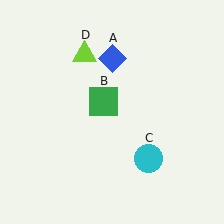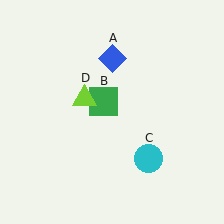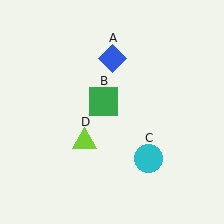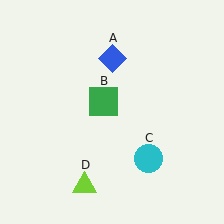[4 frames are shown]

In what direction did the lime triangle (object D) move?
The lime triangle (object D) moved down.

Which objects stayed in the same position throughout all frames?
Blue diamond (object A) and green square (object B) and cyan circle (object C) remained stationary.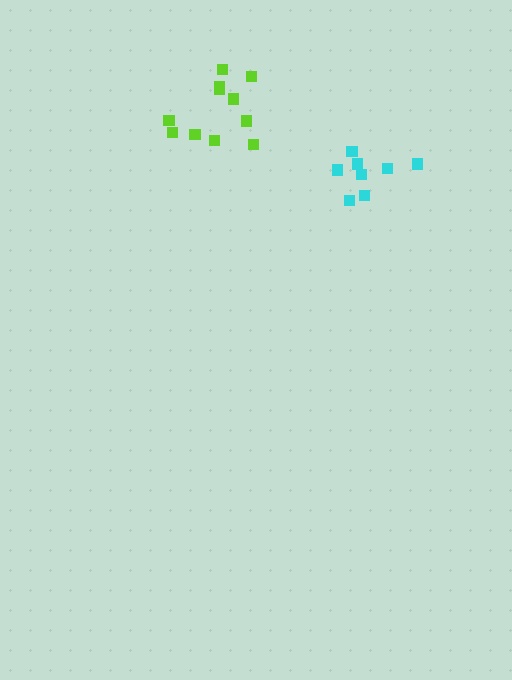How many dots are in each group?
Group 1: 8 dots, Group 2: 11 dots (19 total).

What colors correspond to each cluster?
The clusters are colored: cyan, lime.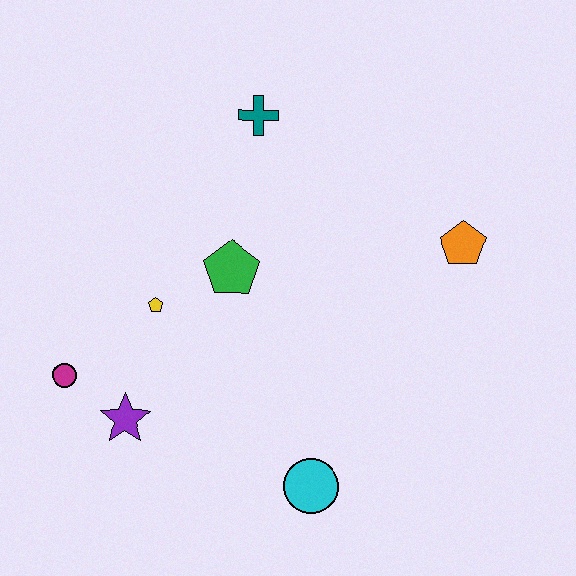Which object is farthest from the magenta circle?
The orange pentagon is farthest from the magenta circle.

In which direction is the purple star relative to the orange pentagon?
The purple star is to the left of the orange pentagon.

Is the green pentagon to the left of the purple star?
No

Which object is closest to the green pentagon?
The yellow pentagon is closest to the green pentagon.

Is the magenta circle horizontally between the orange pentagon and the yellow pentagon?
No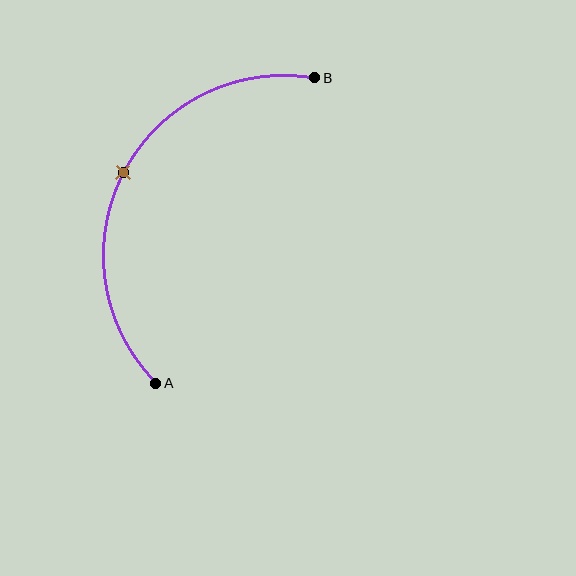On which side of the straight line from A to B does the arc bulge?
The arc bulges to the left of the straight line connecting A and B.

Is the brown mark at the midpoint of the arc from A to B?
Yes. The brown mark lies on the arc at equal arc-length from both A and B — it is the arc midpoint.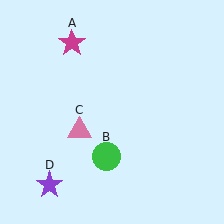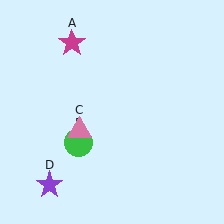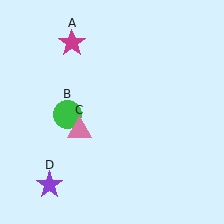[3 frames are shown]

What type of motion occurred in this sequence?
The green circle (object B) rotated clockwise around the center of the scene.